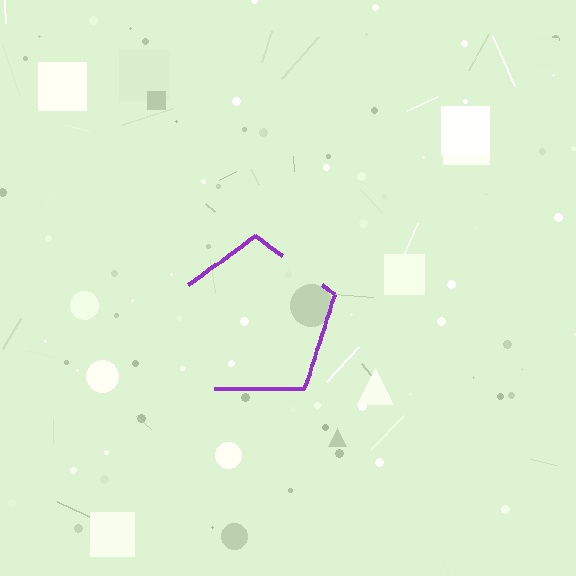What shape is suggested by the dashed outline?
The dashed outline suggests a pentagon.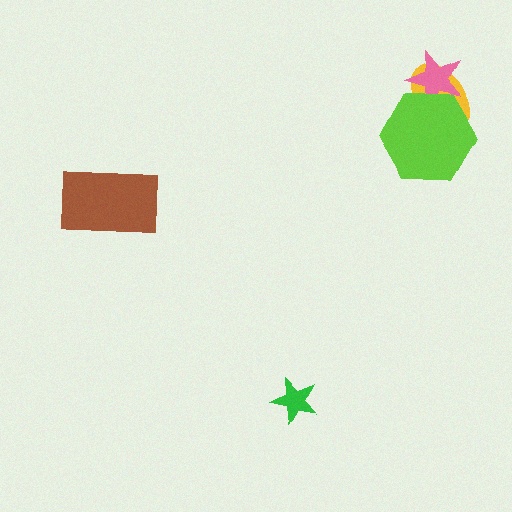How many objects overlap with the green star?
0 objects overlap with the green star.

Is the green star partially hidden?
No, no other shape covers it.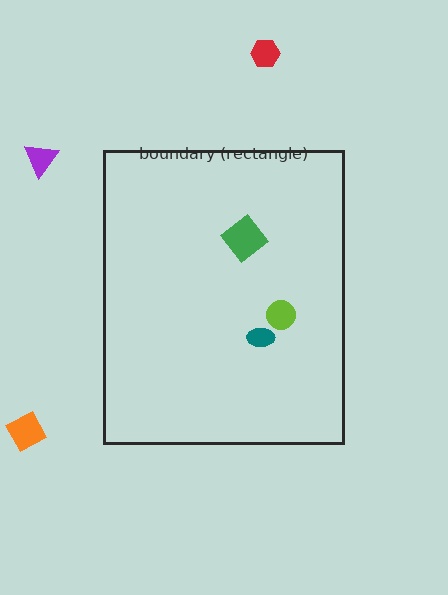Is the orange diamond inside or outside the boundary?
Outside.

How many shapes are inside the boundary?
3 inside, 3 outside.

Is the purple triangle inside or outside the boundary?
Outside.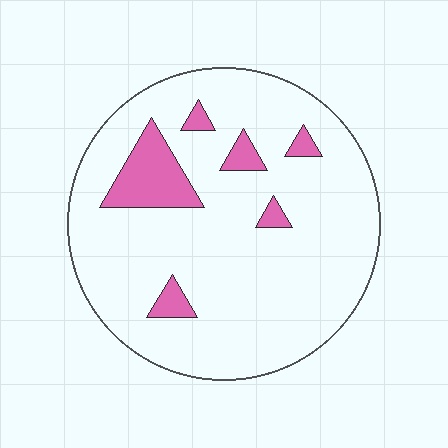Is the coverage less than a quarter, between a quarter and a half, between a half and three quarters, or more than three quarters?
Less than a quarter.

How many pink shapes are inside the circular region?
6.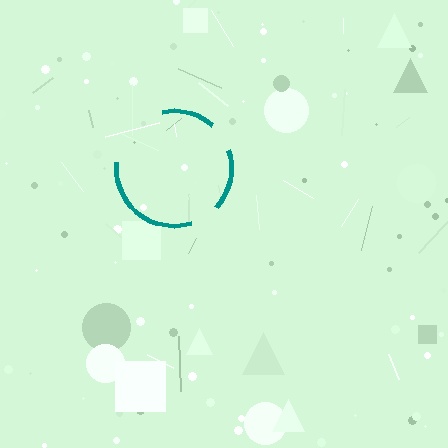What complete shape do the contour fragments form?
The contour fragments form a circle.